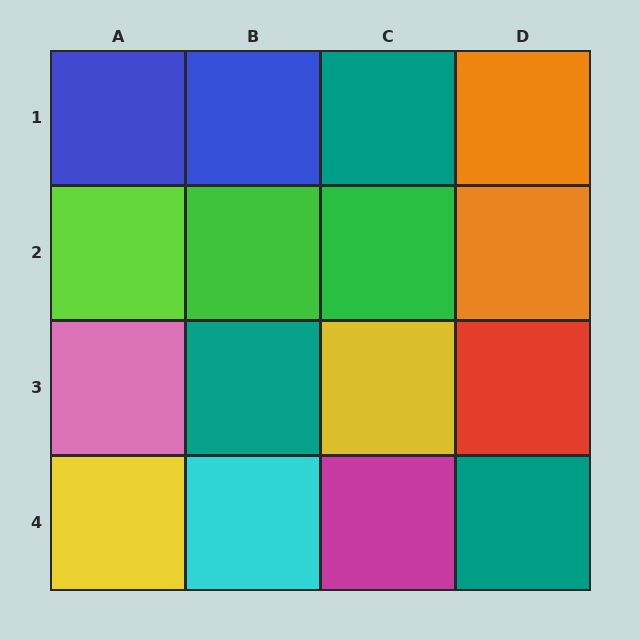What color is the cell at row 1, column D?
Orange.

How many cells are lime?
1 cell is lime.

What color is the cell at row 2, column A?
Lime.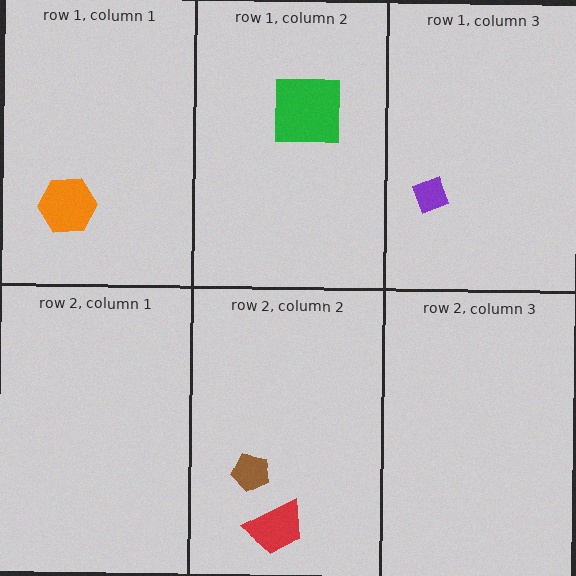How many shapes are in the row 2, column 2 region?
2.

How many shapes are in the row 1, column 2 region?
1.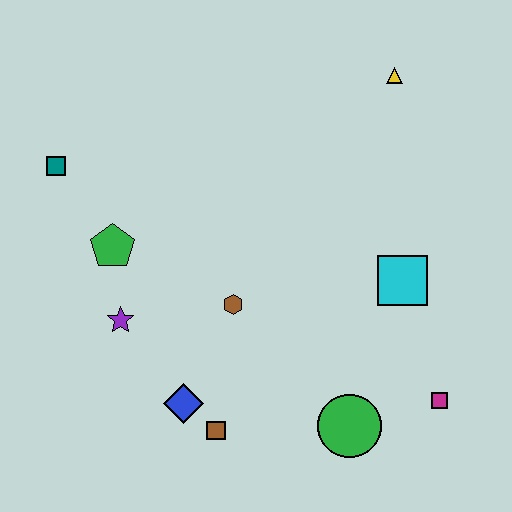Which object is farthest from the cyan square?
The teal square is farthest from the cyan square.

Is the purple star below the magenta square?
No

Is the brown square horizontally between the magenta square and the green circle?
No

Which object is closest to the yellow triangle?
The cyan square is closest to the yellow triangle.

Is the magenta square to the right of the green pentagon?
Yes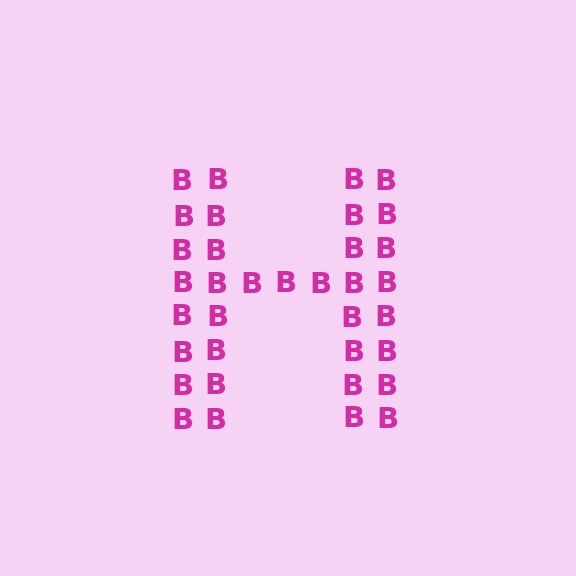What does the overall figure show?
The overall figure shows the letter H.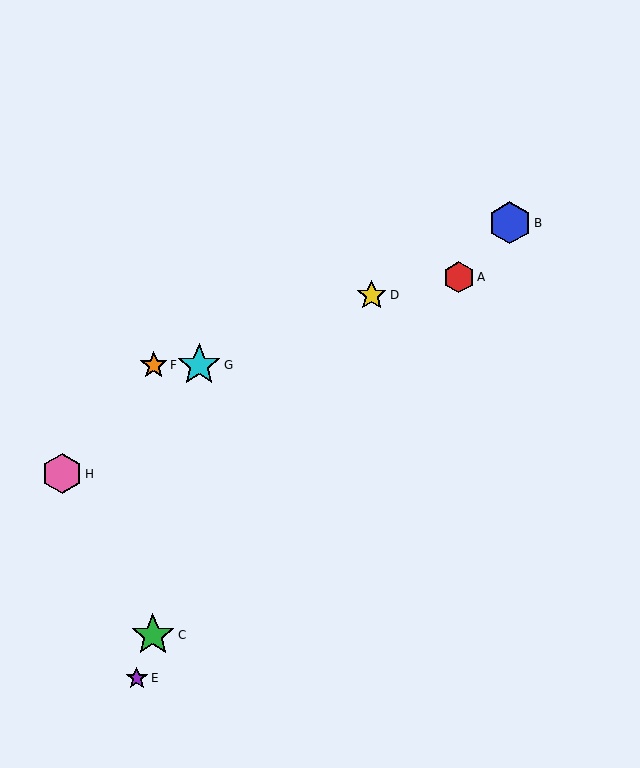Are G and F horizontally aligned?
Yes, both are at y≈365.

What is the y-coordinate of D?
Object D is at y≈295.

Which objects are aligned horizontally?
Objects F, G are aligned horizontally.